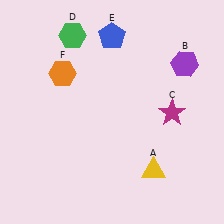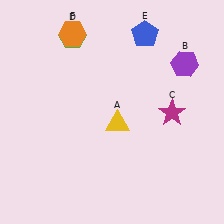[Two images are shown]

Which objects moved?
The objects that moved are: the yellow triangle (A), the blue pentagon (E), the orange hexagon (F).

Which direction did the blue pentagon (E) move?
The blue pentagon (E) moved right.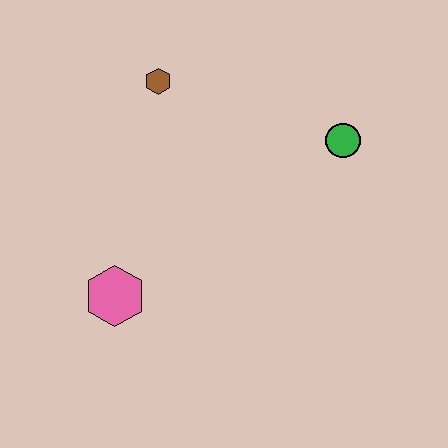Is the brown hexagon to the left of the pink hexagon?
No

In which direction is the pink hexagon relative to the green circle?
The pink hexagon is to the left of the green circle.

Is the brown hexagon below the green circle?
No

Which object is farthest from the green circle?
The pink hexagon is farthest from the green circle.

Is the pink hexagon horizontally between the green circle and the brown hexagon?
No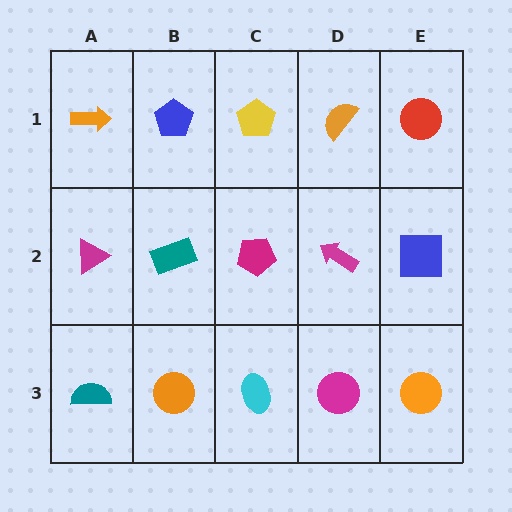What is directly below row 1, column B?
A teal rectangle.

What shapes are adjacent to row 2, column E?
A red circle (row 1, column E), an orange circle (row 3, column E), a magenta arrow (row 2, column D).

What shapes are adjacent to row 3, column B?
A teal rectangle (row 2, column B), a teal semicircle (row 3, column A), a cyan ellipse (row 3, column C).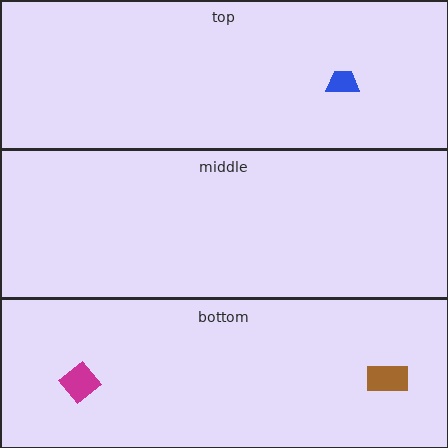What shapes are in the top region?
The blue trapezoid.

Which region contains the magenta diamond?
The bottom region.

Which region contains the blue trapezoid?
The top region.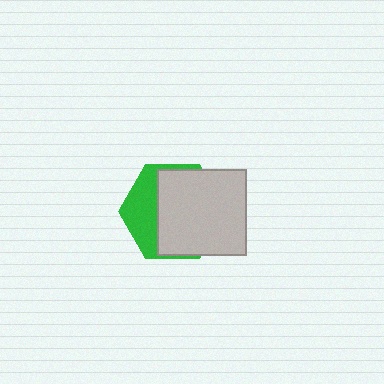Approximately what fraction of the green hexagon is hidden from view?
Roughly 63% of the green hexagon is hidden behind the light gray rectangle.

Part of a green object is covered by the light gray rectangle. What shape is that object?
It is a hexagon.